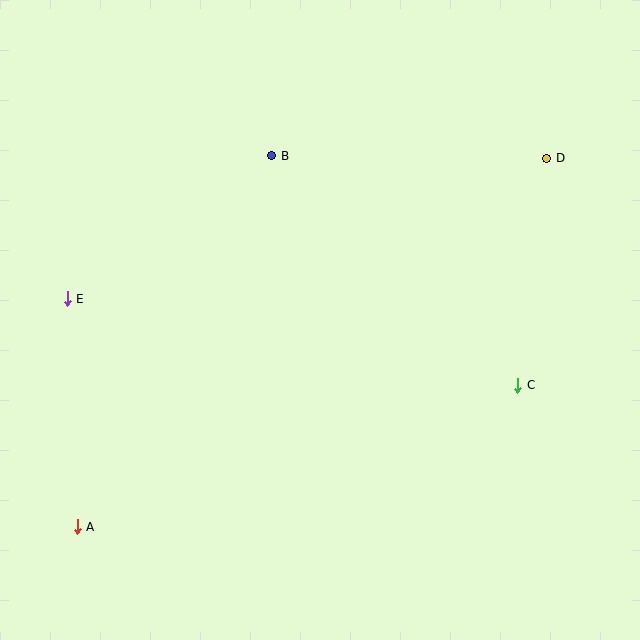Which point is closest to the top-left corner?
Point E is closest to the top-left corner.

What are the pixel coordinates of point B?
Point B is at (272, 156).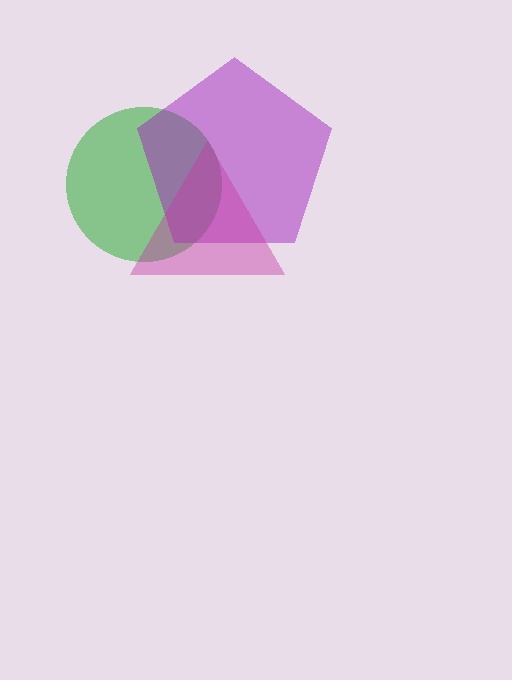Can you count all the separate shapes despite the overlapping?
Yes, there are 3 separate shapes.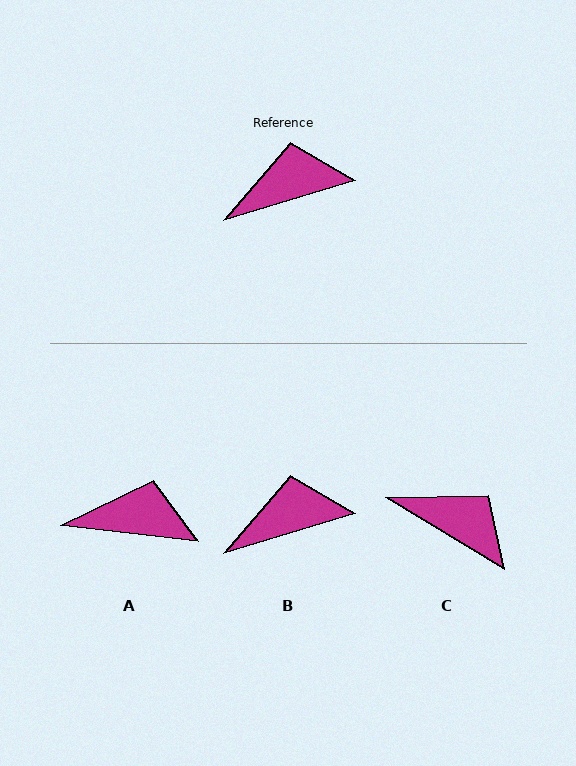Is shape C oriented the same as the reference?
No, it is off by about 48 degrees.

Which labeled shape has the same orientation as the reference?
B.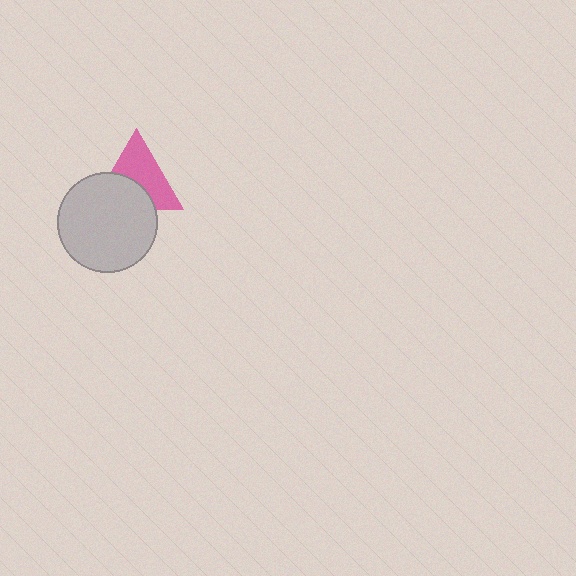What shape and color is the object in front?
The object in front is a light gray circle.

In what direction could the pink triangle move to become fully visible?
The pink triangle could move up. That would shift it out from behind the light gray circle entirely.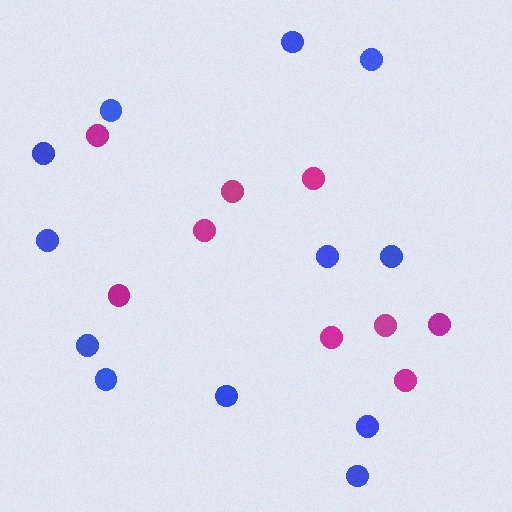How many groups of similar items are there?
There are 2 groups: one group of magenta circles (9) and one group of blue circles (12).